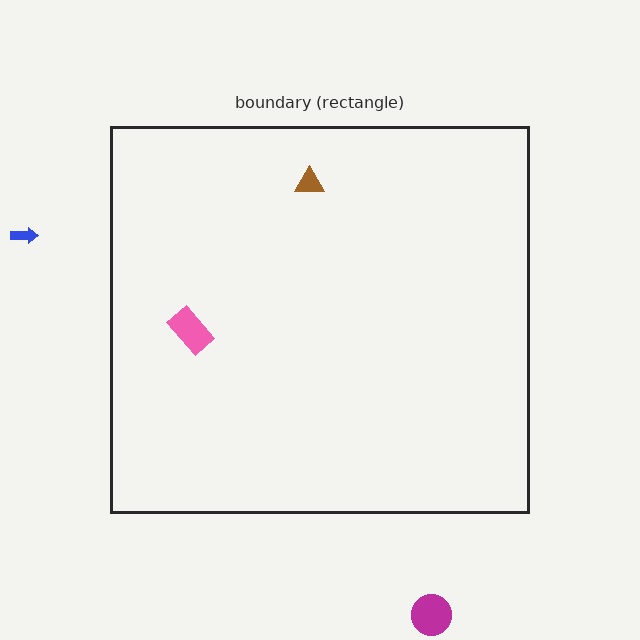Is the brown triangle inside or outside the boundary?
Inside.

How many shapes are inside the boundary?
2 inside, 2 outside.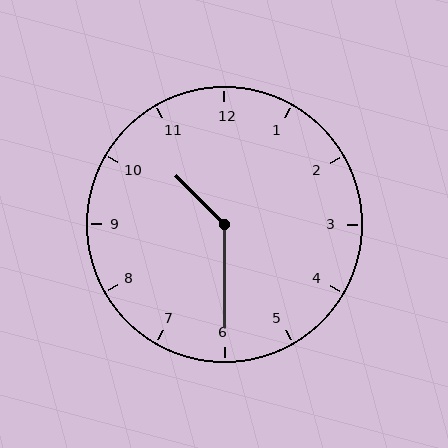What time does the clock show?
10:30.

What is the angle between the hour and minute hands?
Approximately 135 degrees.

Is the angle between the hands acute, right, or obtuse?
It is obtuse.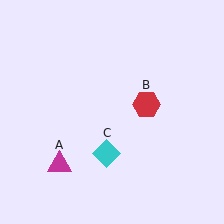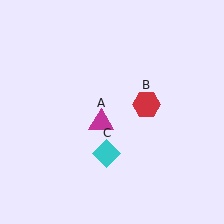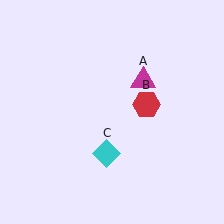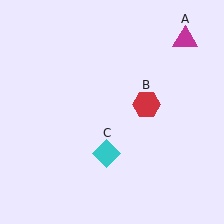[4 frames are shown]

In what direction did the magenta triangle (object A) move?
The magenta triangle (object A) moved up and to the right.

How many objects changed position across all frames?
1 object changed position: magenta triangle (object A).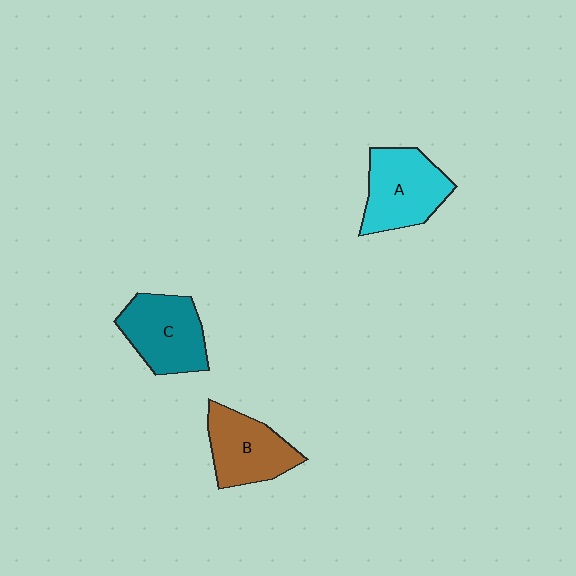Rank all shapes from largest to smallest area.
From largest to smallest: A (cyan), C (teal), B (brown).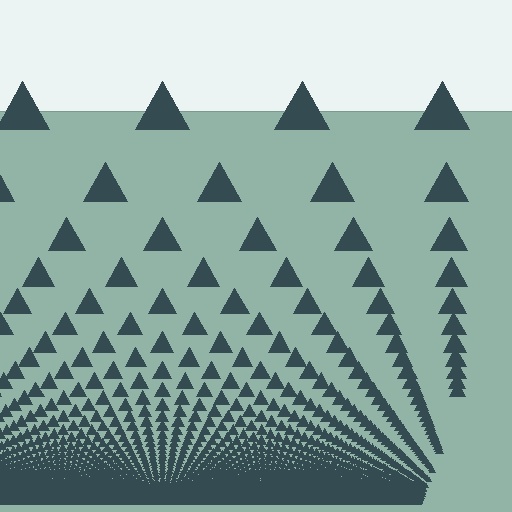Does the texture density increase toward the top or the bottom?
Density increases toward the bottom.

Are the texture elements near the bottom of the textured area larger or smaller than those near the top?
Smaller. The gradient is inverted — elements near the bottom are smaller and denser.